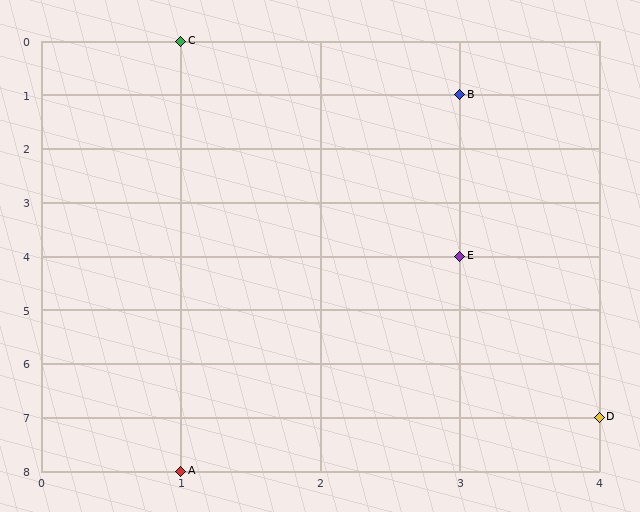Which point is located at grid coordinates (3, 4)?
Point E is at (3, 4).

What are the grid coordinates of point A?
Point A is at grid coordinates (1, 8).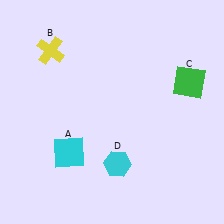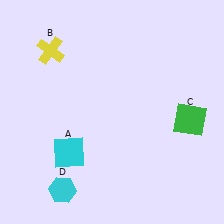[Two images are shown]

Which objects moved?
The objects that moved are: the green square (C), the cyan hexagon (D).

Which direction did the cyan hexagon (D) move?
The cyan hexagon (D) moved left.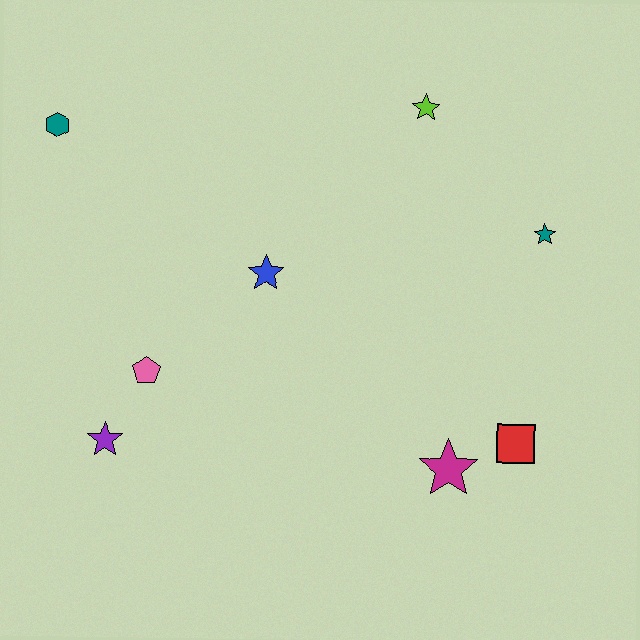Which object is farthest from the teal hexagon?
The red square is farthest from the teal hexagon.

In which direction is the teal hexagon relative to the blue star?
The teal hexagon is to the left of the blue star.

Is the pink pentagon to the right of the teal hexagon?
Yes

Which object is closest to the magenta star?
The red square is closest to the magenta star.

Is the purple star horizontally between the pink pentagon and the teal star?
No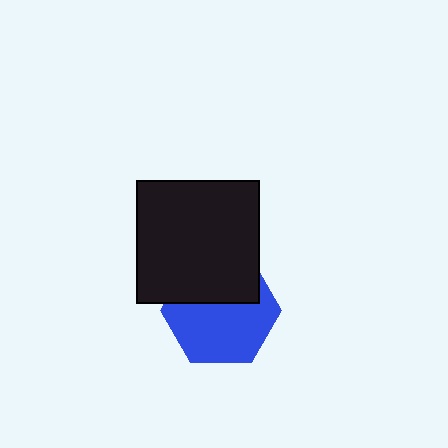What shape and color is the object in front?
The object in front is a black square.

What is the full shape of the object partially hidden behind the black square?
The partially hidden object is a blue hexagon.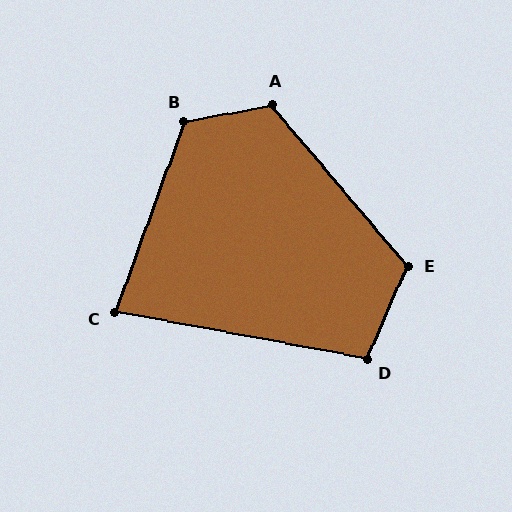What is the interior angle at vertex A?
Approximately 119 degrees (obtuse).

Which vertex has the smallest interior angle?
C, at approximately 80 degrees.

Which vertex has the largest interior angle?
B, at approximately 121 degrees.